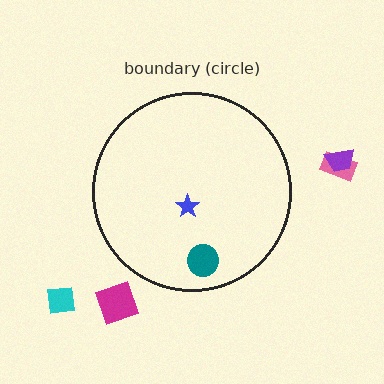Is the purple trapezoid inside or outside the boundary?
Outside.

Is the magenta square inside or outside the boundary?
Outside.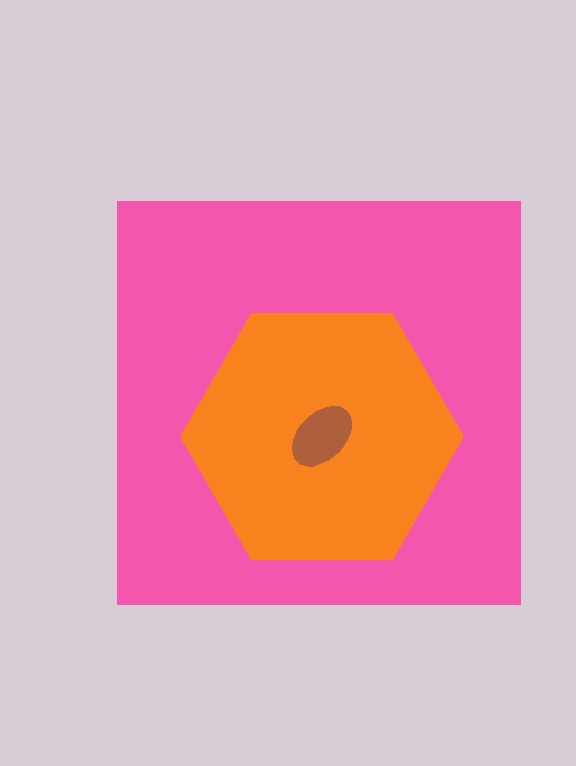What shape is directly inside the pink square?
The orange hexagon.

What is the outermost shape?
The pink square.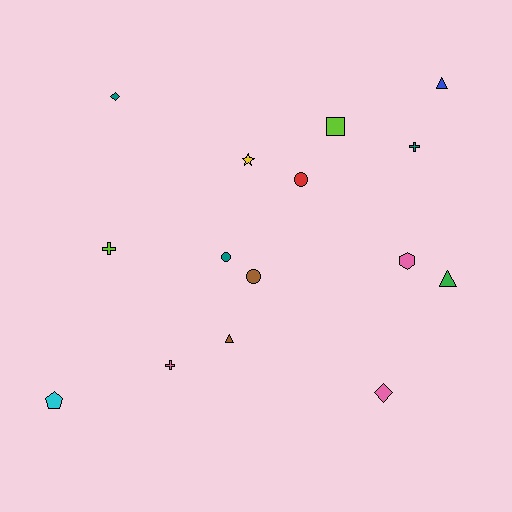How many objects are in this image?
There are 15 objects.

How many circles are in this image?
There are 3 circles.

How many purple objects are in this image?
There are no purple objects.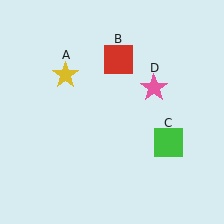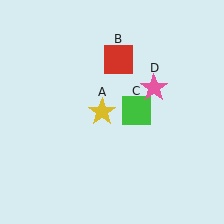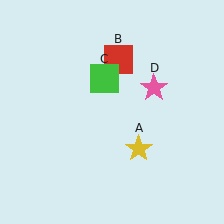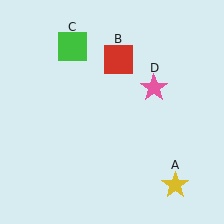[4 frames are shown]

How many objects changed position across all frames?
2 objects changed position: yellow star (object A), green square (object C).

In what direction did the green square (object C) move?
The green square (object C) moved up and to the left.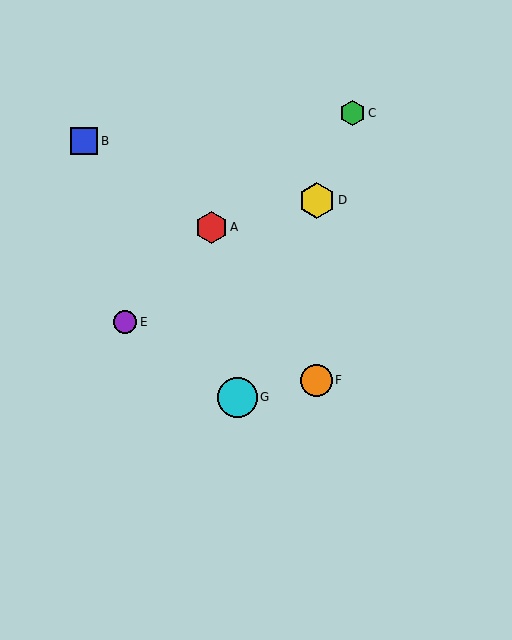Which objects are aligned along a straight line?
Objects C, D, G are aligned along a straight line.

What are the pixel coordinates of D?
Object D is at (317, 200).